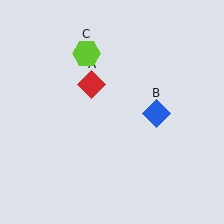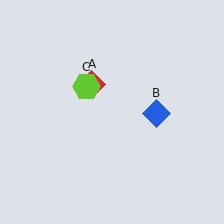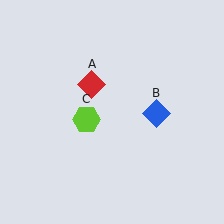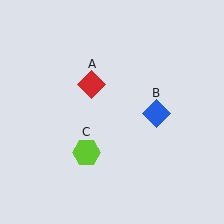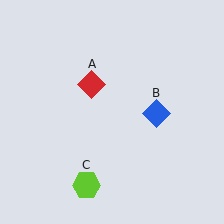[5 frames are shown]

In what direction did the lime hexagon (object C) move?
The lime hexagon (object C) moved down.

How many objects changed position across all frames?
1 object changed position: lime hexagon (object C).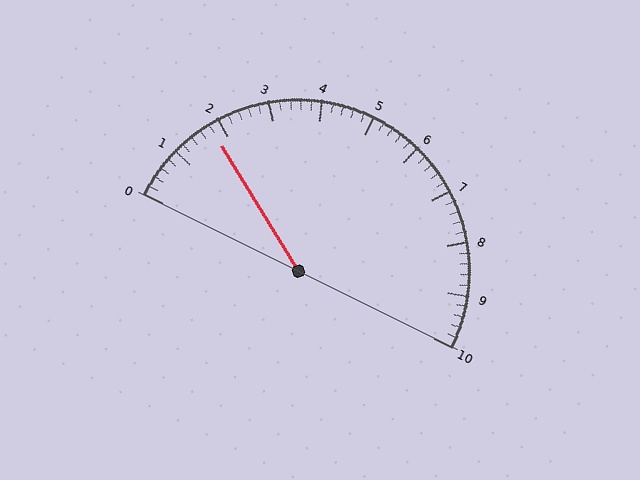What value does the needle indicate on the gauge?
The needle indicates approximately 1.8.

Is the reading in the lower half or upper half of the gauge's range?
The reading is in the lower half of the range (0 to 10).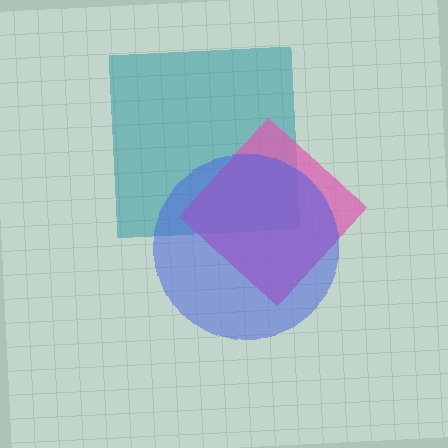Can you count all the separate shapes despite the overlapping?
Yes, there are 3 separate shapes.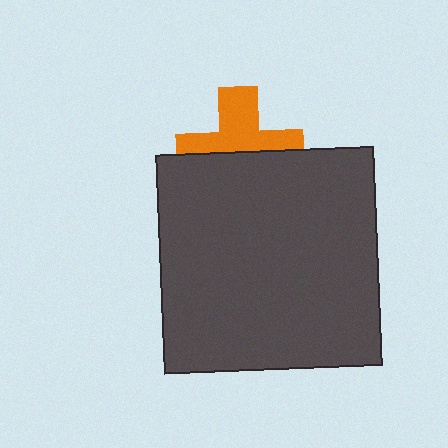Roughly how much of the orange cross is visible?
About half of it is visible (roughly 50%).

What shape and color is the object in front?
The object in front is a dark gray square.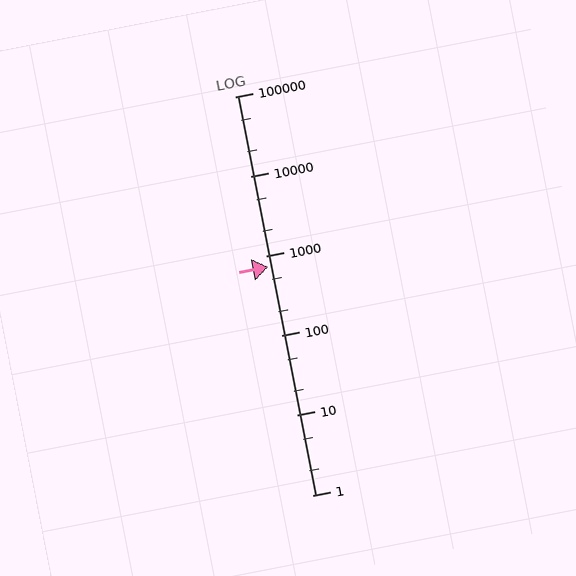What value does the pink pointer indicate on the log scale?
The pointer indicates approximately 740.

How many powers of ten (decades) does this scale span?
The scale spans 5 decades, from 1 to 100000.